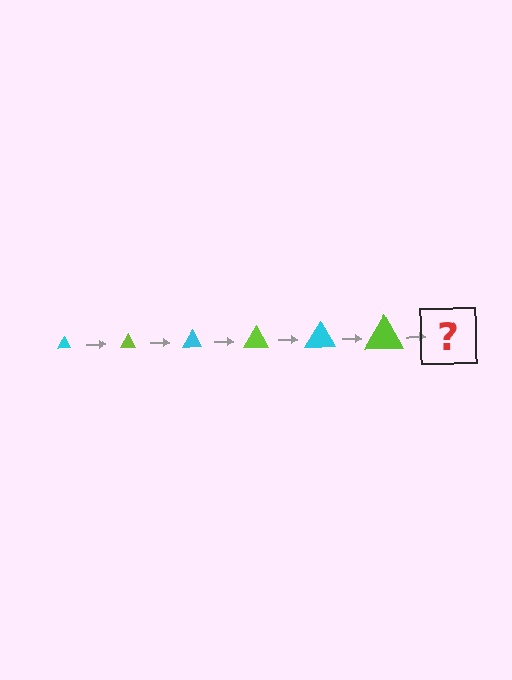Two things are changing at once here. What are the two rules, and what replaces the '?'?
The two rules are that the triangle grows larger each step and the color cycles through cyan and lime. The '?' should be a cyan triangle, larger than the previous one.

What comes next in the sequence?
The next element should be a cyan triangle, larger than the previous one.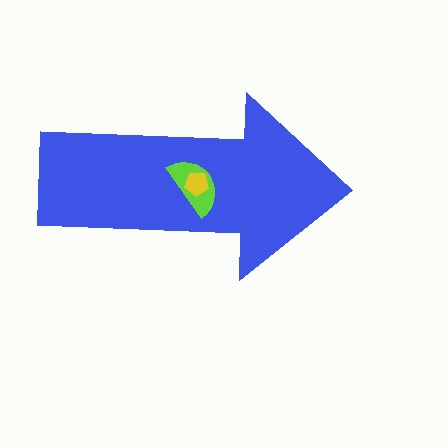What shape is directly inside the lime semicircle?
The yellow pentagon.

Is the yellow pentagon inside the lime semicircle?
Yes.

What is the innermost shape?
The yellow pentagon.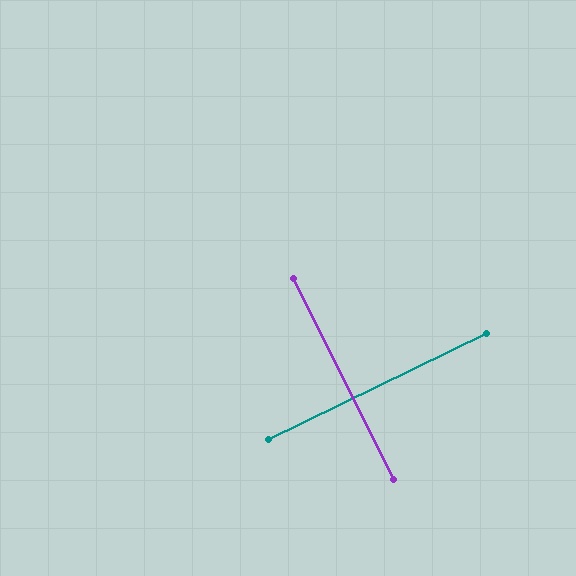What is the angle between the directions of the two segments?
Approximately 90 degrees.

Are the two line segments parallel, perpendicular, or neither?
Perpendicular — they meet at approximately 90°.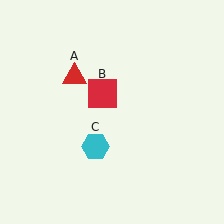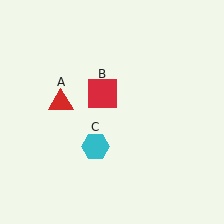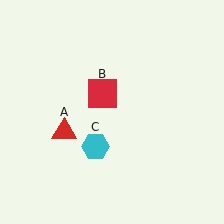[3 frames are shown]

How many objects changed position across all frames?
1 object changed position: red triangle (object A).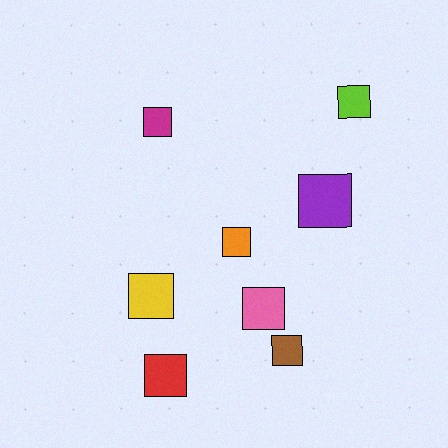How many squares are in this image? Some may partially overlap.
There are 8 squares.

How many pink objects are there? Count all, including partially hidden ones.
There is 1 pink object.